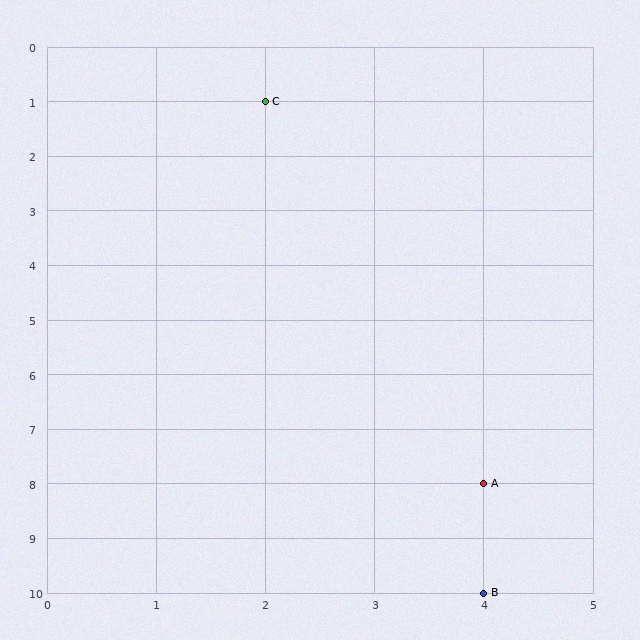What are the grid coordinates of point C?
Point C is at grid coordinates (2, 1).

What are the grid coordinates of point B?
Point B is at grid coordinates (4, 10).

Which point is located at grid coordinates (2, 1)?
Point C is at (2, 1).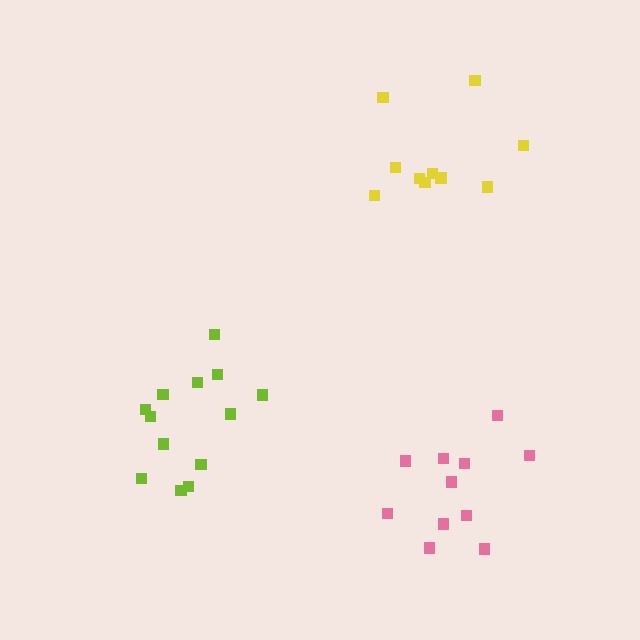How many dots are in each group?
Group 1: 13 dots, Group 2: 10 dots, Group 3: 11 dots (34 total).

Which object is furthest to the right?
The yellow cluster is rightmost.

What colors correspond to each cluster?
The clusters are colored: lime, yellow, pink.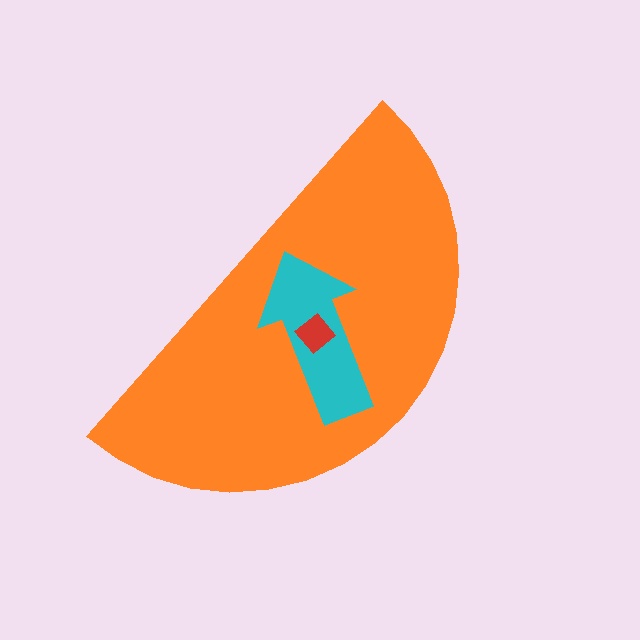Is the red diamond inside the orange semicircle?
Yes.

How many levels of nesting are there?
3.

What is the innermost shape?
The red diamond.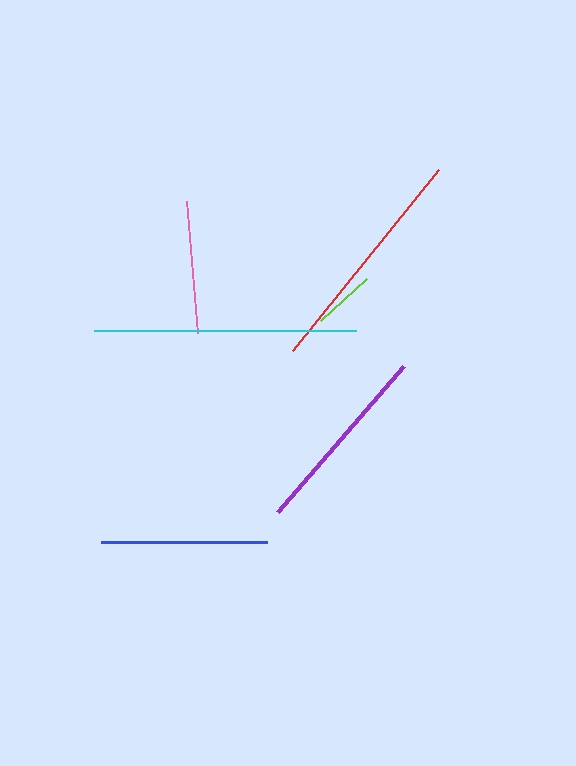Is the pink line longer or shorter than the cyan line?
The cyan line is longer than the pink line.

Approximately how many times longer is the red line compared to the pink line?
The red line is approximately 1.8 times the length of the pink line.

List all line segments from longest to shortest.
From longest to shortest: cyan, red, purple, blue, pink, lime.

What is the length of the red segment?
The red segment is approximately 232 pixels long.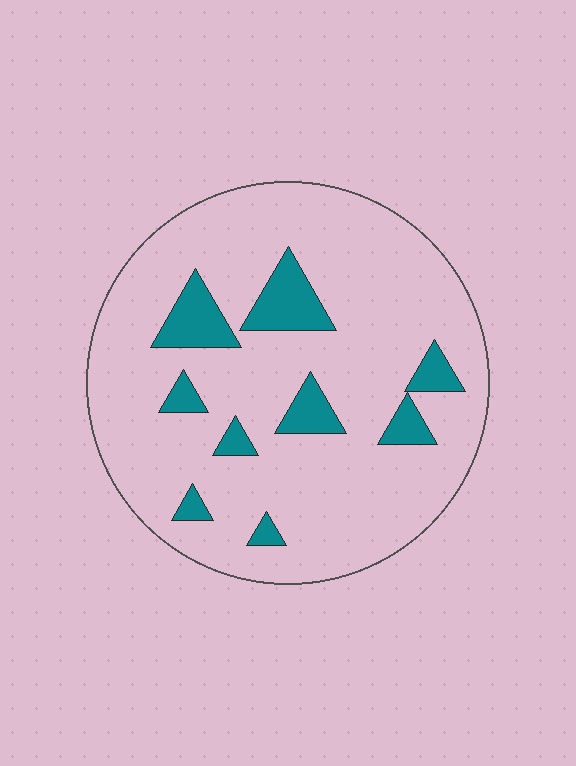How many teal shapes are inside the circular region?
9.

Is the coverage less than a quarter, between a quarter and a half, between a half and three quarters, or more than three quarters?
Less than a quarter.